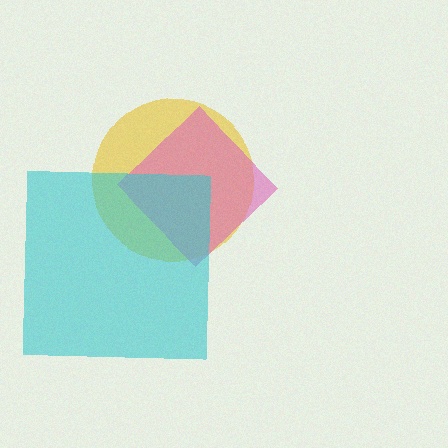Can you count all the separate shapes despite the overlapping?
Yes, there are 3 separate shapes.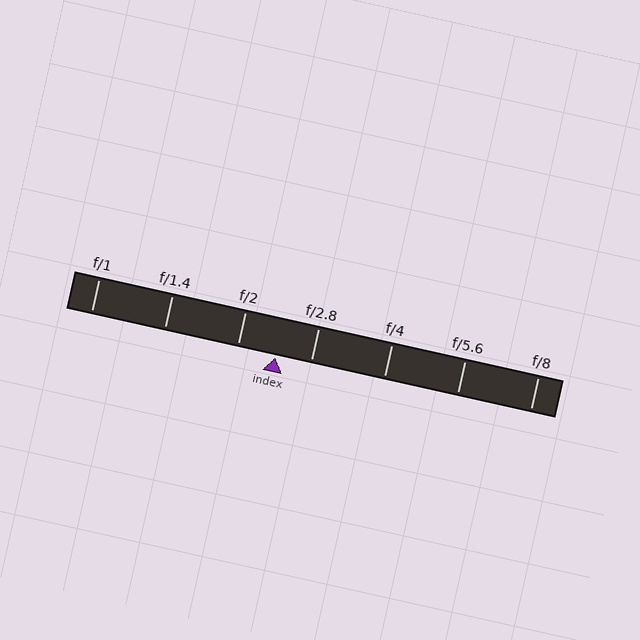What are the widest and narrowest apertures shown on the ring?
The widest aperture shown is f/1 and the narrowest is f/8.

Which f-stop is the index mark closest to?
The index mark is closest to f/2.8.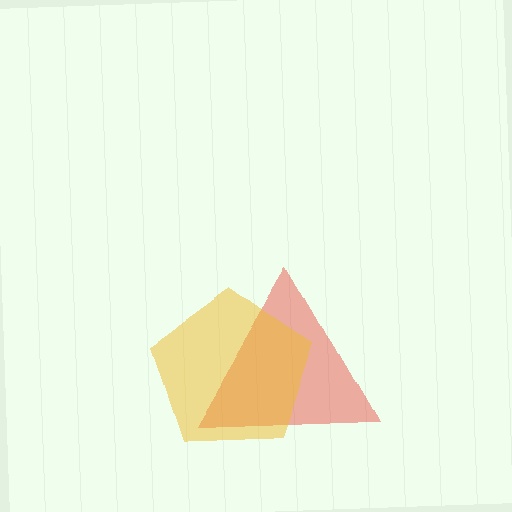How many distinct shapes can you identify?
There are 2 distinct shapes: a red triangle, a yellow pentagon.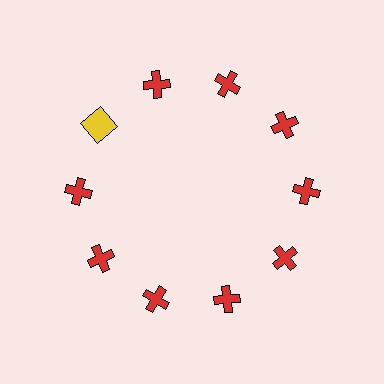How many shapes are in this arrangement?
There are 10 shapes arranged in a ring pattern.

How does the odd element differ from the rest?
It differs in both color (yellow instead of red) and shape (square instead of cross).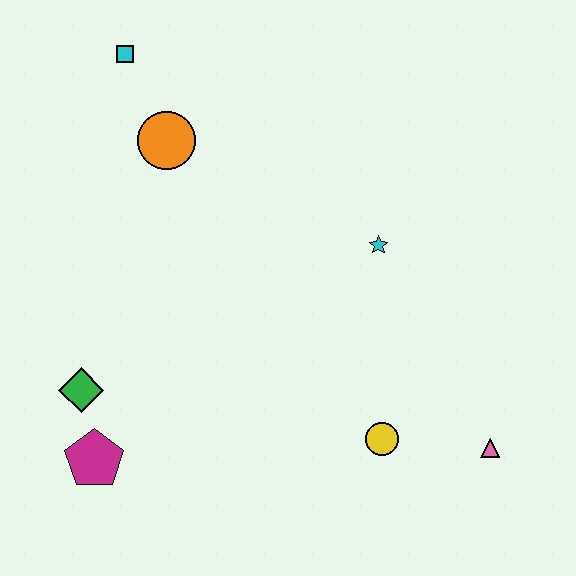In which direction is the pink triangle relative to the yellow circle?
The pink triangle is to the right of the yellow circle.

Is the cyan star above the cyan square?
No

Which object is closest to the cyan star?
The yellow circle is closest to the cyan star.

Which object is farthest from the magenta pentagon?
The cyan square is farthest from the magenta pentagon.